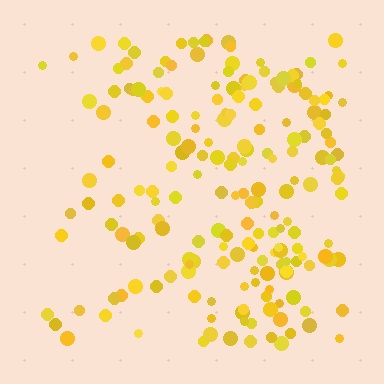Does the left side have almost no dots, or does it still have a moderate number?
Still a moderate number, just noticeably fewer than the right.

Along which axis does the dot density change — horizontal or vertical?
Horizontal.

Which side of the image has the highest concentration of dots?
The right.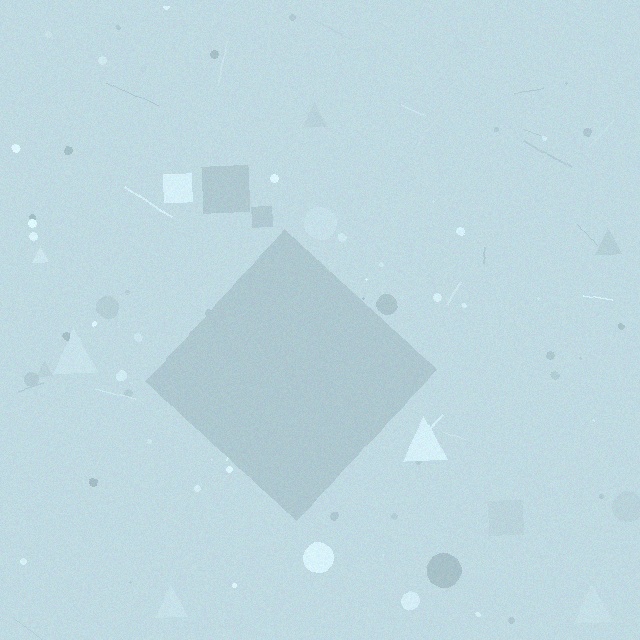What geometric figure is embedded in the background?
A diamond is embedded in the background.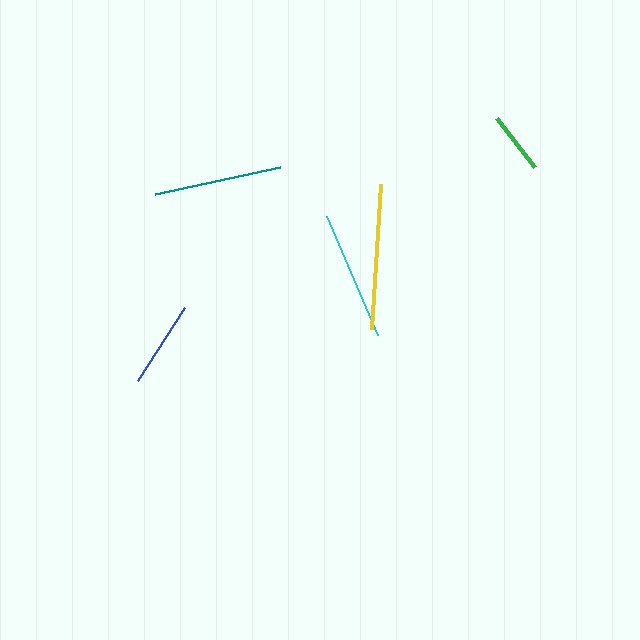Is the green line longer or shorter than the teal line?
The teal line is longer than the green line.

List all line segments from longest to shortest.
From longest to shortest: yellow, cyan, teal, blue, green.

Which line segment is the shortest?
The green line is the shortest at approximately 62 pixels.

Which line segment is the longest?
The yellow line is the longest at approximately 146 pixels.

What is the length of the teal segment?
The teal segment is approximately 129 pixels long.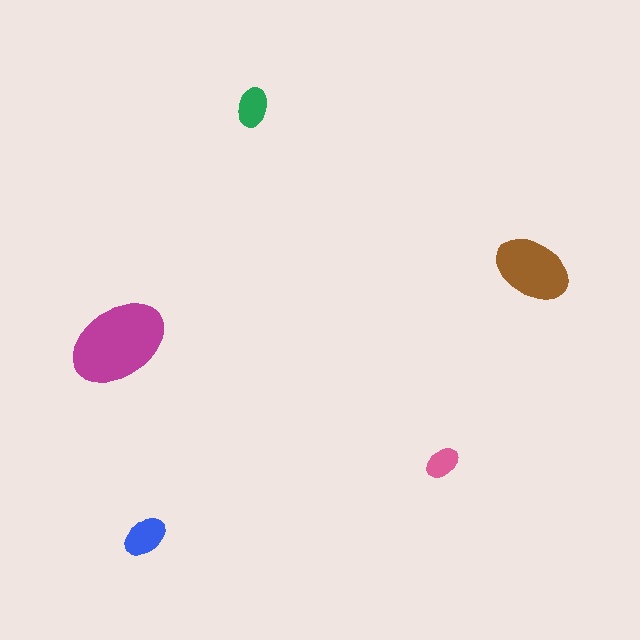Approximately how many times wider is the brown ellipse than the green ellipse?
About 2 times wider.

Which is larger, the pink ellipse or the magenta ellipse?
The magenta one.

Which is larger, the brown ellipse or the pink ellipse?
The brown one.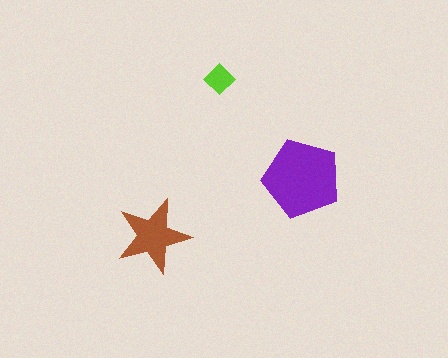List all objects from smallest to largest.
The lime diamond, the brown star, the purple pentagon.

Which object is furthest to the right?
The purple pentagon is rightmost.